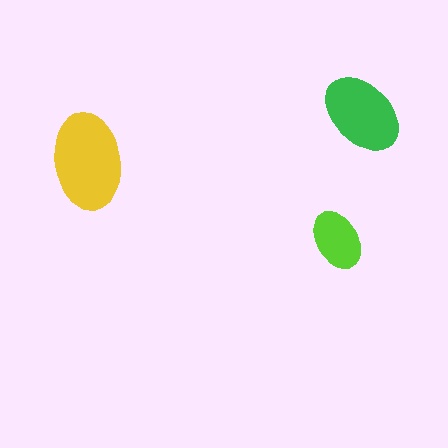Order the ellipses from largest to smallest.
the yellow one, the green one, the lime one.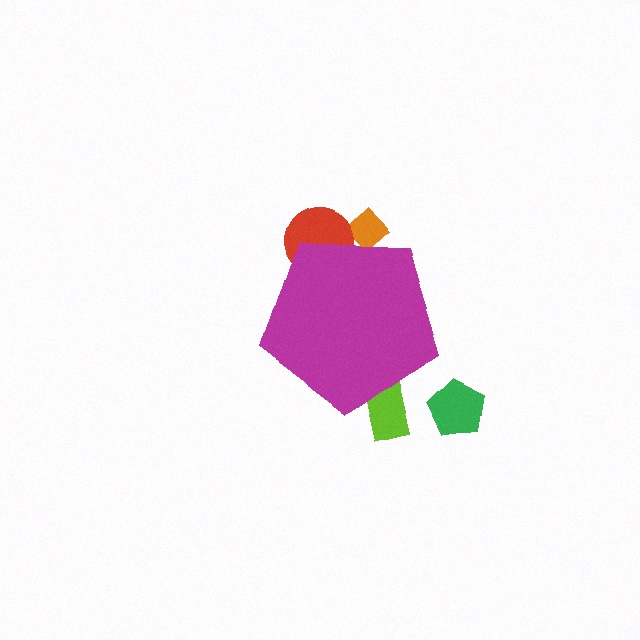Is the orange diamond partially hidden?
Yes, the orange diamond is partially hidden behind the magenta pentagon.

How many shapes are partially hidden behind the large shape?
3 shapes are partially hidden.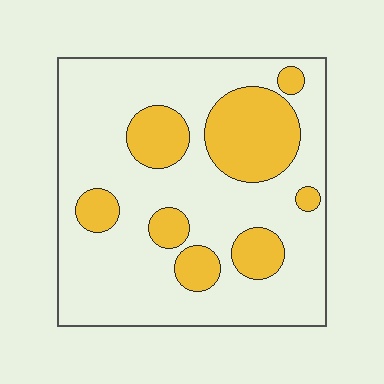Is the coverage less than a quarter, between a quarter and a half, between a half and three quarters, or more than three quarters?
Between a quarter and a half.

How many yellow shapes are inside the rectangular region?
8.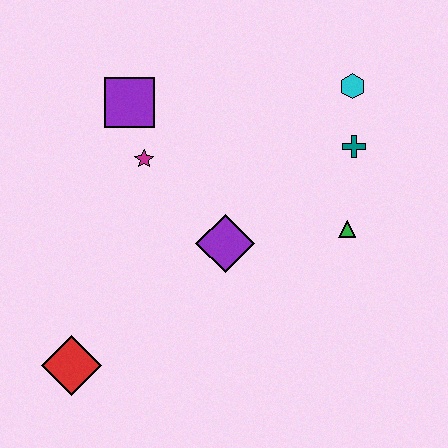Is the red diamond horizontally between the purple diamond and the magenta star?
No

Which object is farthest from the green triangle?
The red diamond is farthest from the green triangle.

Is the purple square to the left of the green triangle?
Yes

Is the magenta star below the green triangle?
No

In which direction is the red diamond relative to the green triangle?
The red diamond is to the left of the green triangle.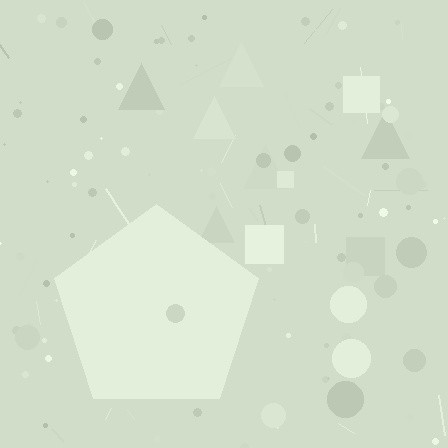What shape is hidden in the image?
A pentagon is hidden in the image.